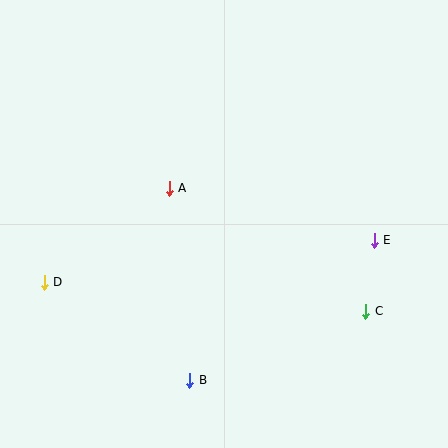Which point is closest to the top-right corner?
Point E is closest to the top-right corner.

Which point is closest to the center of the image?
Point A at (169, 188) is closest to the center.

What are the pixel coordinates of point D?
Point D is at (44, 282).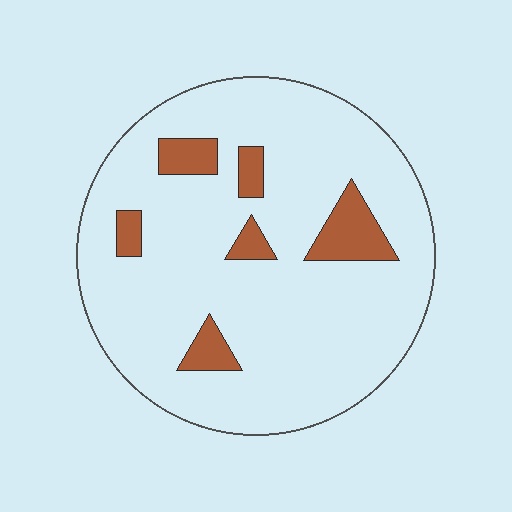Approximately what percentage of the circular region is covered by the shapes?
Approximately 10%.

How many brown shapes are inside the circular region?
6.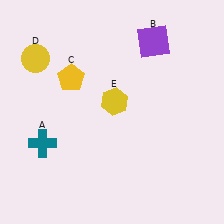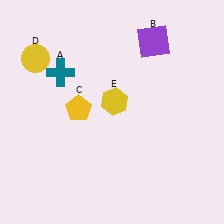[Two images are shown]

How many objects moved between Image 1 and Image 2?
2 objects moved between the two images.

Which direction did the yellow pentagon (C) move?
The yellow pentagon (C) moved down.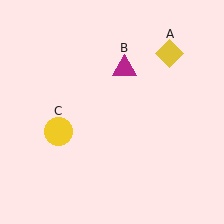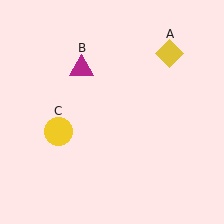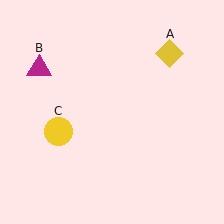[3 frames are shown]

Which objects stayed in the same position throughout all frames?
Yellow diamond (object A) and yellow circle (object C) remained stationary.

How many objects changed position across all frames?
1 object changed position: magenta triangle (object B).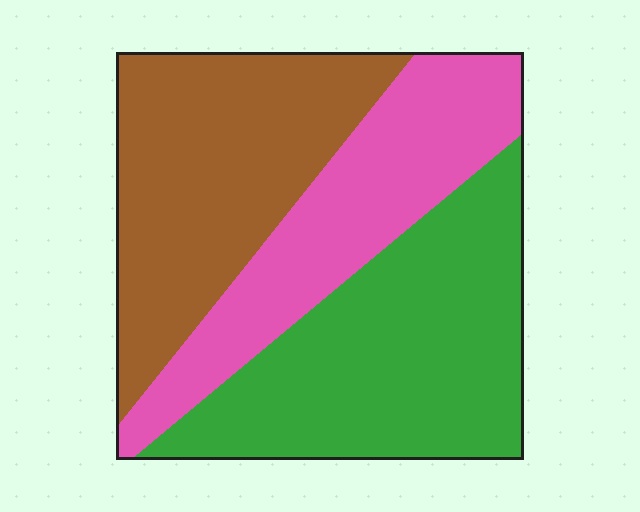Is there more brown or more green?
Green.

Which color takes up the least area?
Pink, at roughly 25%.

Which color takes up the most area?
Green, at roughly 40%.